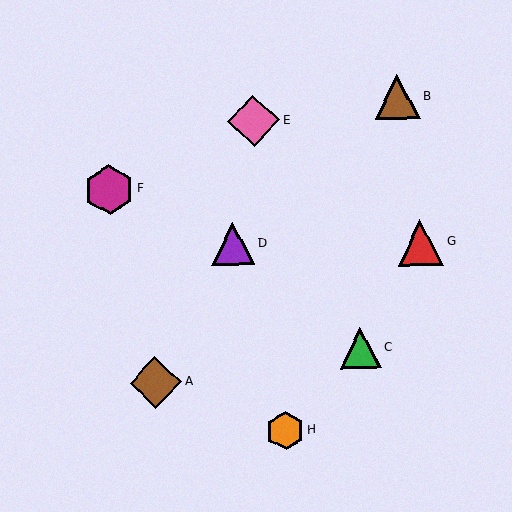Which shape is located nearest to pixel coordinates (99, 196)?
The magenta hexagon (labeled F) at (109, 190) is nearest to that location.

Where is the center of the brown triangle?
The center of the brown triangle is at (397, 97).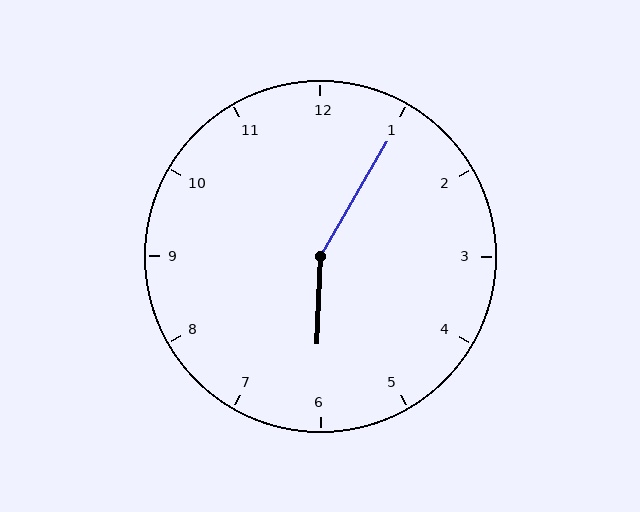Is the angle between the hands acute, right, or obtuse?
It is obtuse.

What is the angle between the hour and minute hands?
Approximately 152 degrees.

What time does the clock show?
6:05.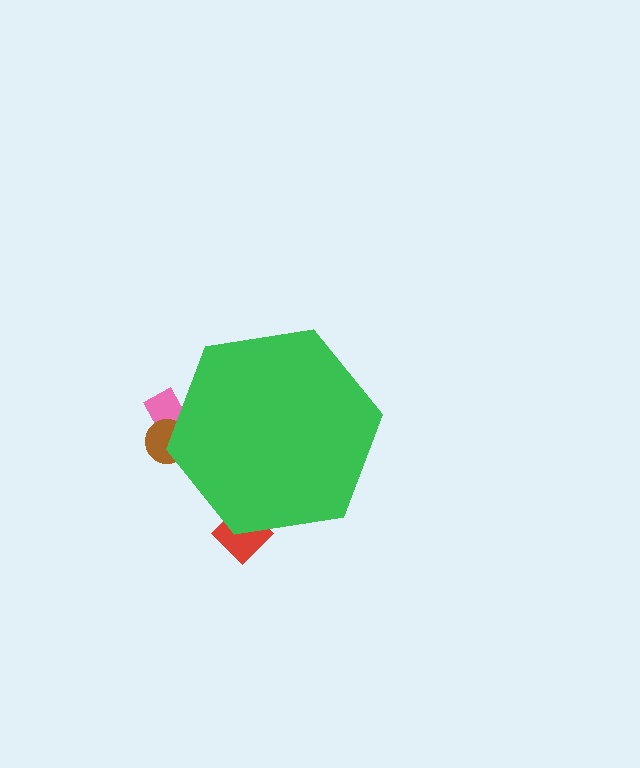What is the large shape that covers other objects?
A green hexagon.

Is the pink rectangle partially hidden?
Yes, the pink rectangle is partially hidden behind the green hexagon.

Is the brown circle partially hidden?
Yes, the brown circle is partially hidden behind the green hexagon.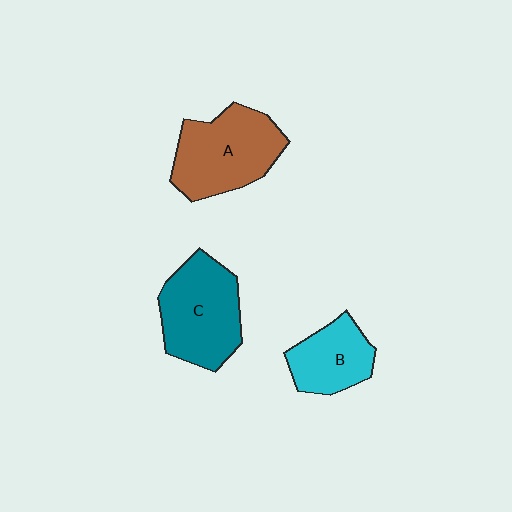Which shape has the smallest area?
Shape B (cyan).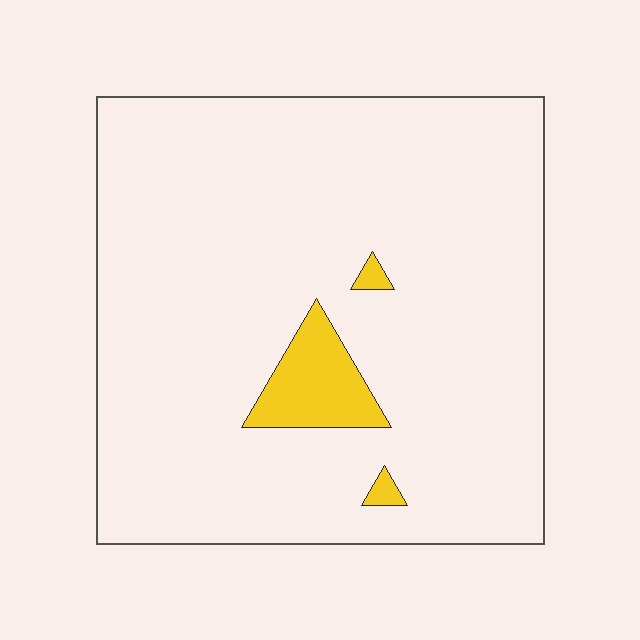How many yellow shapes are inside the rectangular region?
3.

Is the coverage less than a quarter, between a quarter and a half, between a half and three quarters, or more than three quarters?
Less than a quarter.